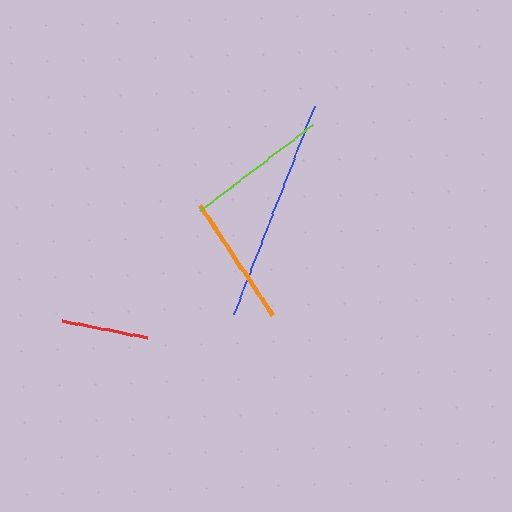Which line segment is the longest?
The blue line is the longest at approximately 223 pixels.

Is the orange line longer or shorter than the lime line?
The lime line is longer than the orange line.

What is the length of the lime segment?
The lime segment is approximately 142 pixels long.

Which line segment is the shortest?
The red line is the shortest at approximately 87 pixels.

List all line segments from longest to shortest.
From longest to shortest: blue, lime, orange, red.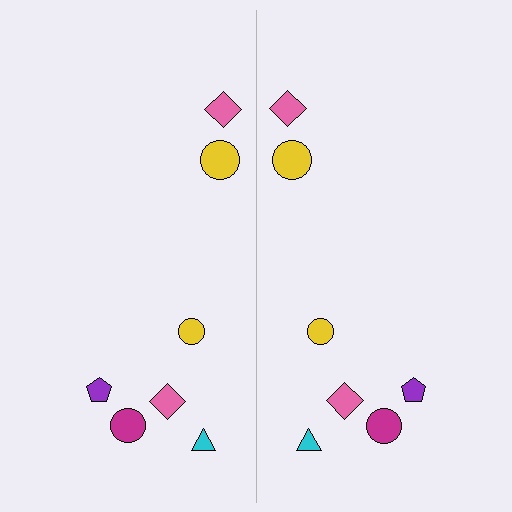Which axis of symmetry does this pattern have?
The pattern has a vertical axis of symmetry running through the center of the image.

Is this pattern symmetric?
Yes, this pattern has bilateral (reflection) symmetry.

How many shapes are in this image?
There are 14 shapes in this image.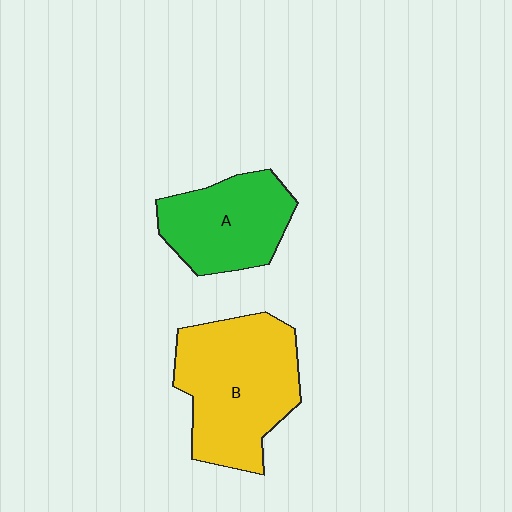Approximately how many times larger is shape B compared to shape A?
Approximately 1.4 times.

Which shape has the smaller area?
Shape A (green).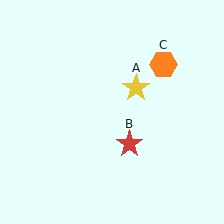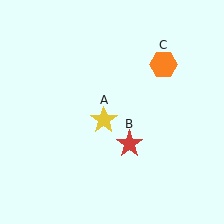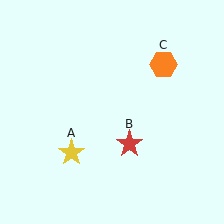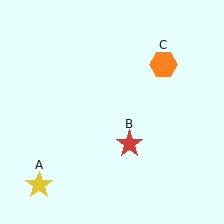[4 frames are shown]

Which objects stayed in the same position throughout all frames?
Red star (object B) and orange hexagon (object C) remained stationary.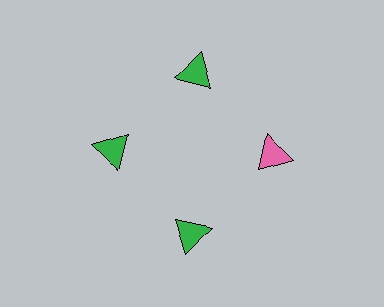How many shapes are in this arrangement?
There are 4 shapes arranged in a ring pattern.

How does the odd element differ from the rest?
It has a different color: pink instead of green.